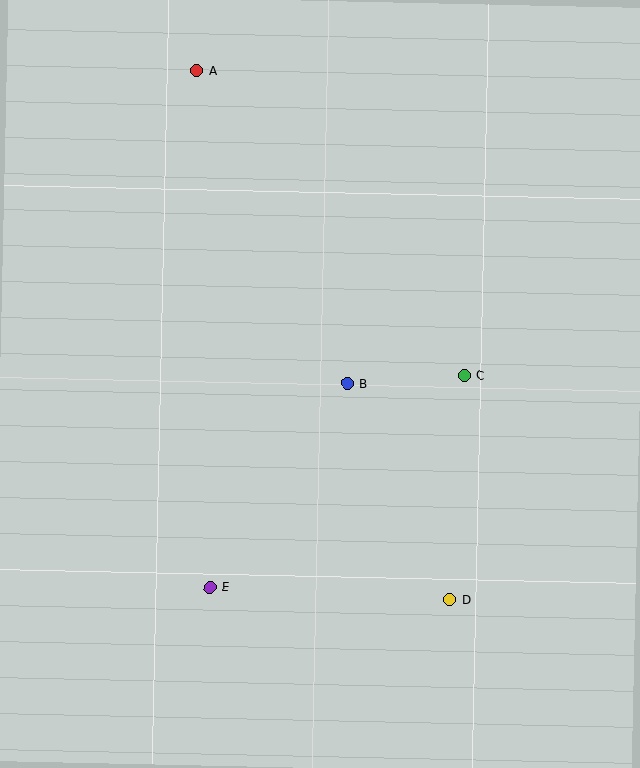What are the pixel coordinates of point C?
Point C is at (464, 375).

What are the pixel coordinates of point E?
Point E is at (210, 587).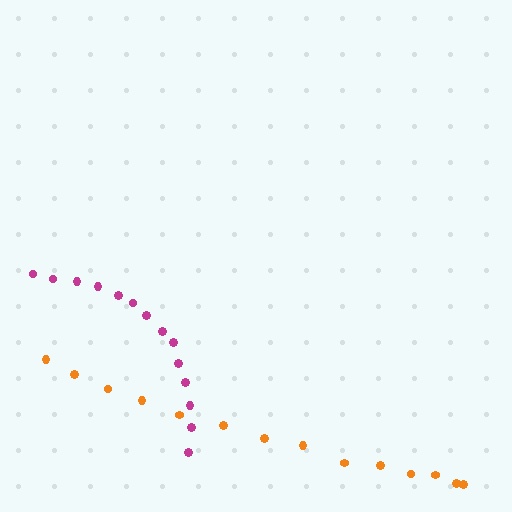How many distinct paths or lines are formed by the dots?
There are 2 distinct paths.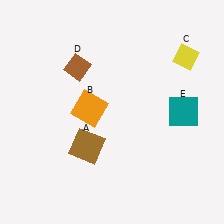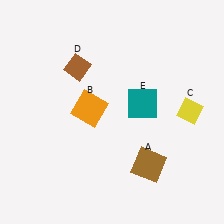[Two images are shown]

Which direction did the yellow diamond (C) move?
The yellow diamond (C) moved down.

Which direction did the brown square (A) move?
The brown square (A) moved right.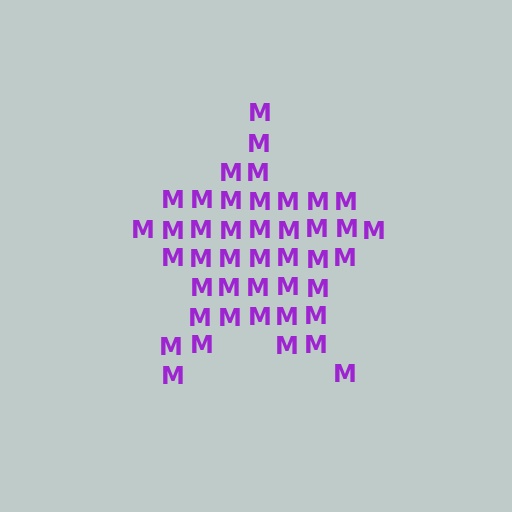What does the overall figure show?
The overall figure shows a star.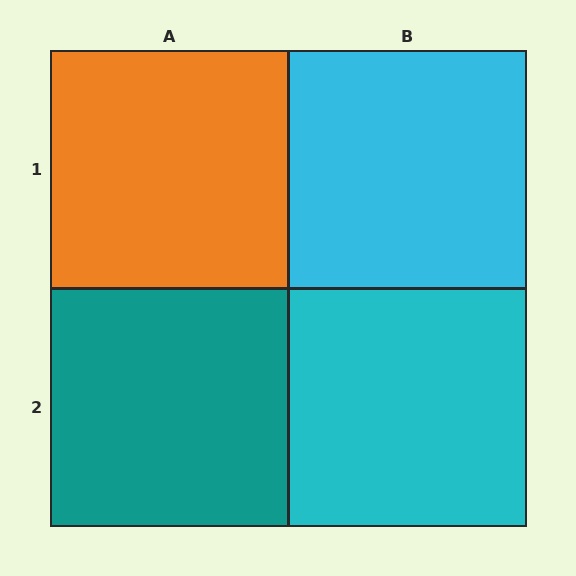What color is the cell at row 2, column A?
Teal.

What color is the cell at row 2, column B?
Cyan.